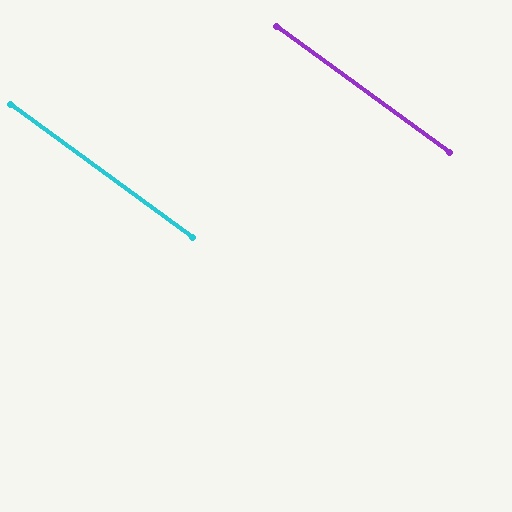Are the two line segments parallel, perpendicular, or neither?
Parallel — their directions differ by only 0.1°.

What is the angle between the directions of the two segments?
Approximately 0 degrees.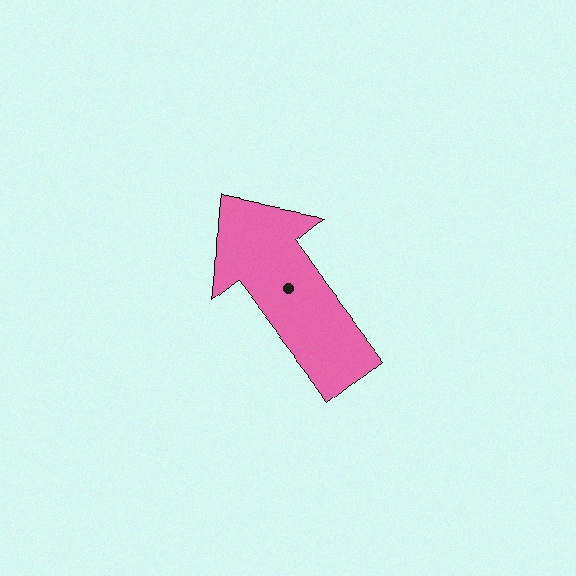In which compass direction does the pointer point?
Northwest.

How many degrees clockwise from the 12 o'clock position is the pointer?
Approximately 322 degrees.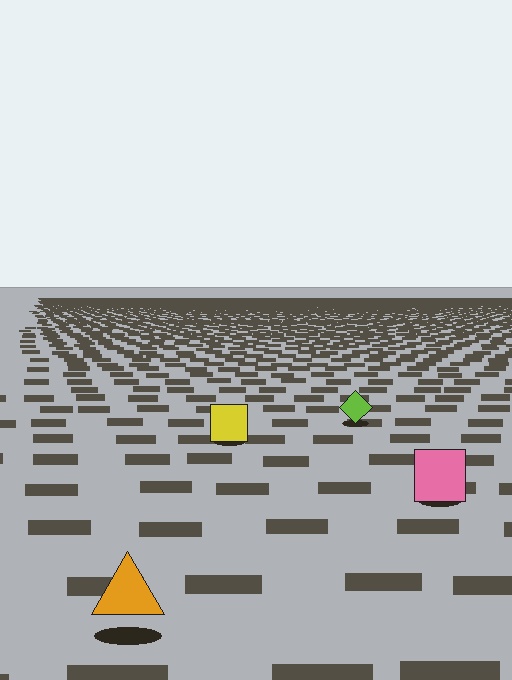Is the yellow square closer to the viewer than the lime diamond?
Yes. The yellow square is closer — you can tell from the texture gradient: the ground texture is coarser near it.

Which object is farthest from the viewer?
The lime diamond is farthest from the viewer. It appears smaller and the ground texture around it is denser.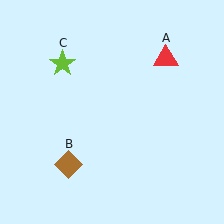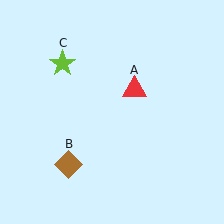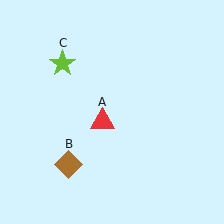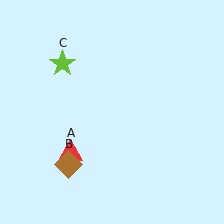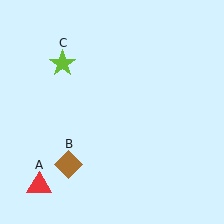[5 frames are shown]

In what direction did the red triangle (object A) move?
The red triangle (object A) moved down and to the left.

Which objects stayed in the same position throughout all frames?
Brown diamond (object B) and lime star (object C) remained stationary.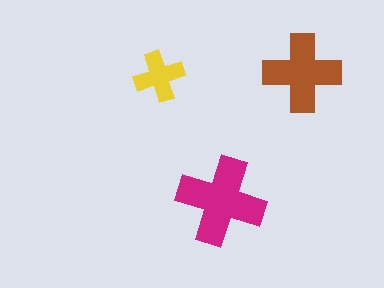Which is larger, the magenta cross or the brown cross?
The magenta one.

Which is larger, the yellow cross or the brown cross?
The brown one.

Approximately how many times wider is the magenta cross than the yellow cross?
About 2 times wider.